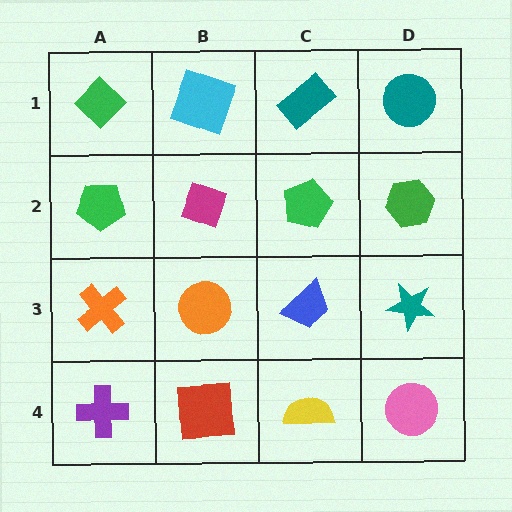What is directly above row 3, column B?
A magenta diamond.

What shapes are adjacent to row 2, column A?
A green diamond (row 1, column A), an orange cross (row 3, column A), a magenta diamond (row 2, column B).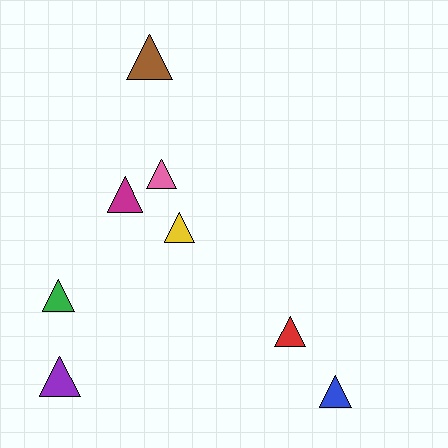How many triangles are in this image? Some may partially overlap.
There are 8 triangles.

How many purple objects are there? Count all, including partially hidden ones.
There is 1 purple object.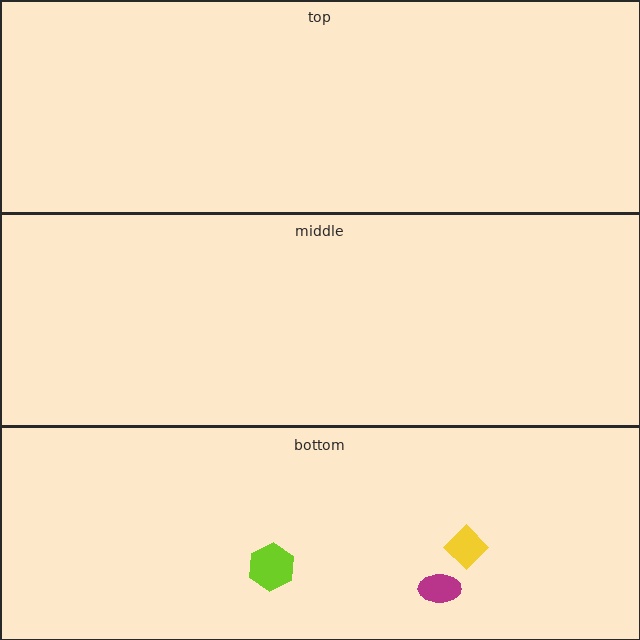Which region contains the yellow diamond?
The bottom region.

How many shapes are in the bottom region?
3.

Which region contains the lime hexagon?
The bottom region.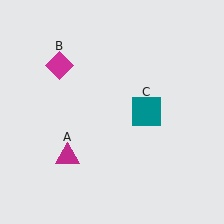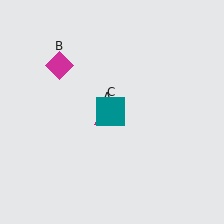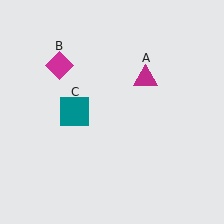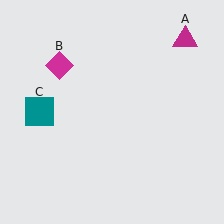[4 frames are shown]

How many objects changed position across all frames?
2 objects changed position: magenta triangle (object A), teal square (object C).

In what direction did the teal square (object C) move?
The teal square (object C) moved left.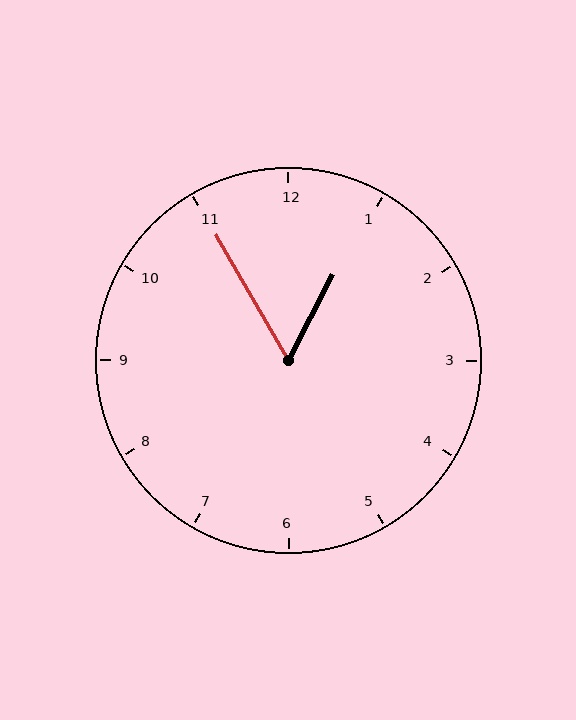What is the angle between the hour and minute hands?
Approximately 58 degrees.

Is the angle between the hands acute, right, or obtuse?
It is acute.